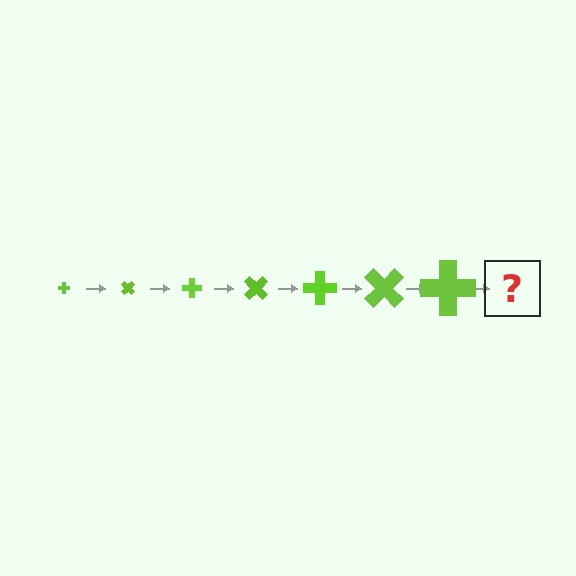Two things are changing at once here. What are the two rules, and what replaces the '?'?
The two rules are that the cross grows larger each step and it rotates 45 degrees each step. The '?' should be a cross, larger than the previous one and rotated 315 degrees from the start.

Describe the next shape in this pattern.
It should be a cross, larger than the previous one and rotated 315 degrees from the start.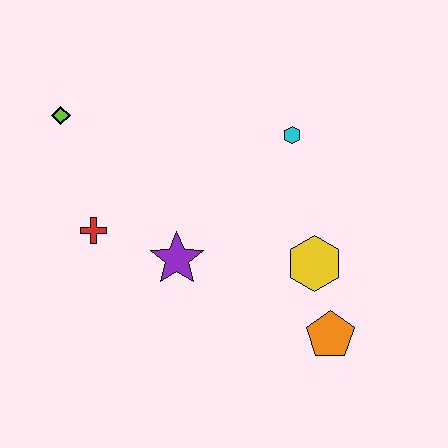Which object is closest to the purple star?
The red cross is closest to the purple star.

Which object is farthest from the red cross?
The orange pentagon is farthest from the red cross.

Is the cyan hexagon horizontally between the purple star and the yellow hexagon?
Yes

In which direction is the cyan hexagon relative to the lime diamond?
The cyan hexagon is to the right of the lime diamond.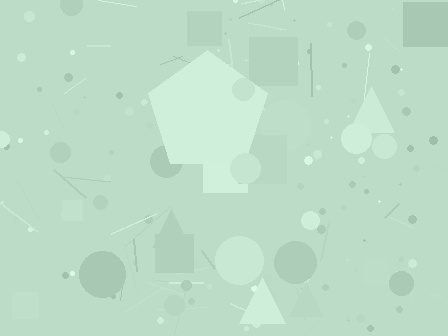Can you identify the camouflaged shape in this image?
The camouflaged shape is a pentagon.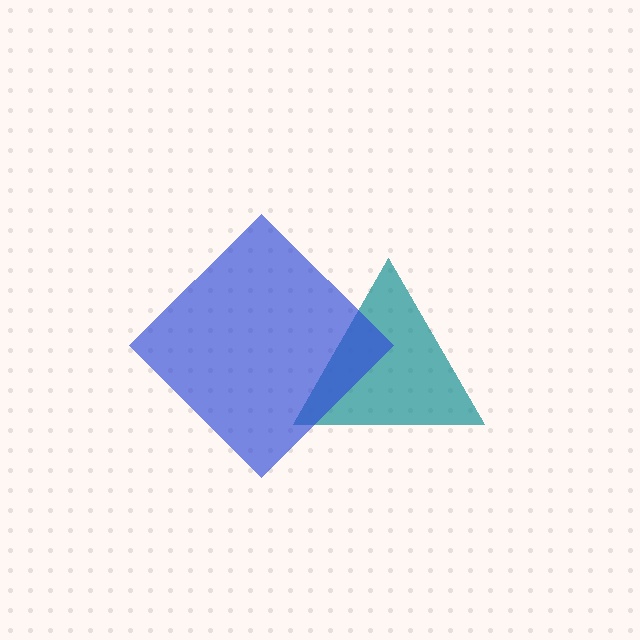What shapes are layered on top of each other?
The layered shapes are: a teal triangle, a blue diamond.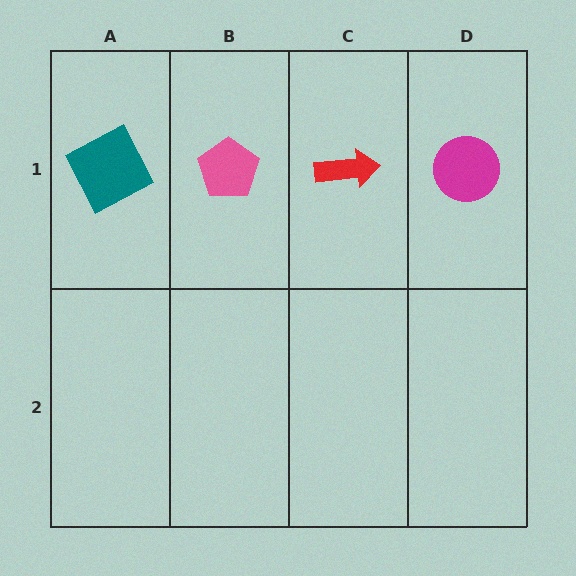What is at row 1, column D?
A magenta circle.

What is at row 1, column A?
A teal square.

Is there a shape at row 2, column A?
No, that cell is empty.